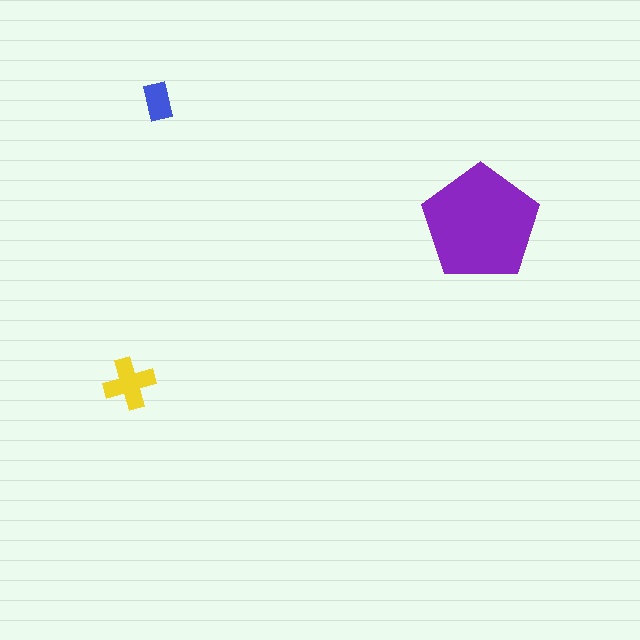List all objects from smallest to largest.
The blue rectangle, the yellow cross, the purple pentagon.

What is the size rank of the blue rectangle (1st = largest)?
3rd.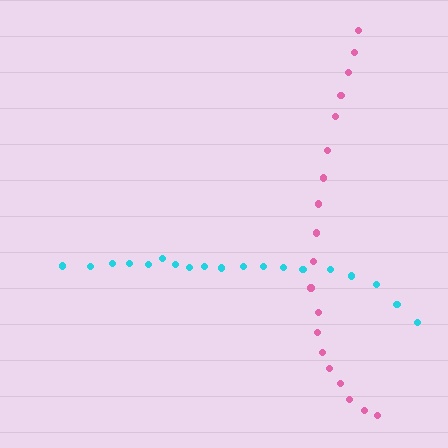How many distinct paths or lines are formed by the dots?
There are 2 distinct paths.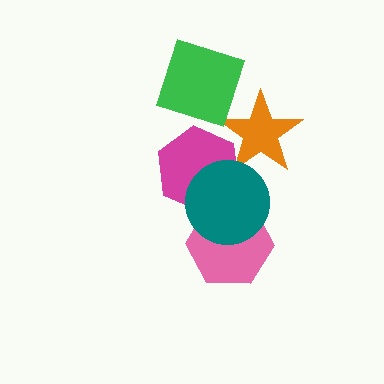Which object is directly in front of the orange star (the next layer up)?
The magenta hexagon is directly in front of the orange star.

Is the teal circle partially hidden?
No, no other shape covers it.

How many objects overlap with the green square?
0 objects overlap with the green square.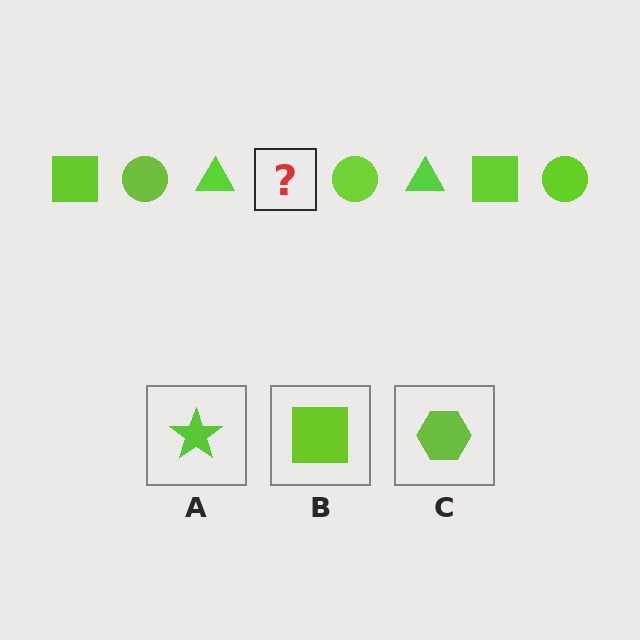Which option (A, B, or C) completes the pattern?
B.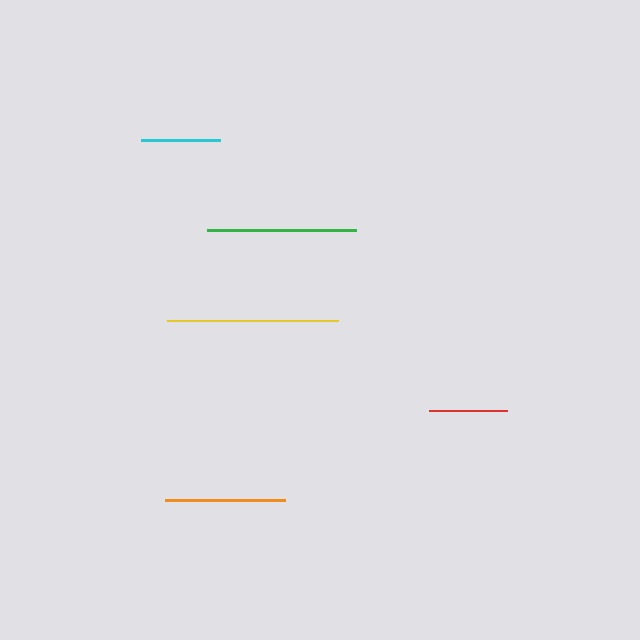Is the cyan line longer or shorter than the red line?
The cyan line is longer than the red line.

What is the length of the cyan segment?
The cyan segment is approximately 79 pixels long.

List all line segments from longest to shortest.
From longest to shortest: yellow, green, orange, cyan, red.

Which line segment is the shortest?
The red line is the shortest at approximately 78 pixels.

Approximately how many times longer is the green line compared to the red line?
The green line is approximately 1.9 times the length of the red line.